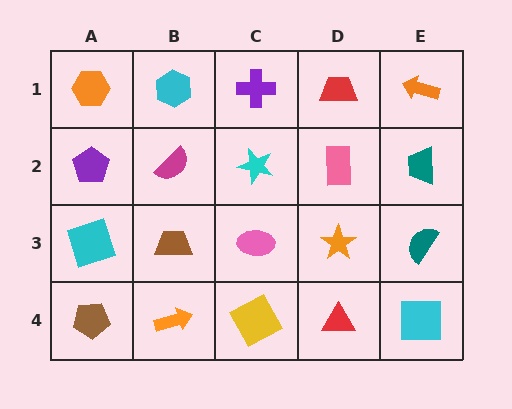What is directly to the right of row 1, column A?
A cyan hexagon.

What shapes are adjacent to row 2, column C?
A purple cross (row 1, column C), a pink ellipse (row 3, column C), a magenta semicircle (row 2, column B), a pink rectangle (row 2, column D).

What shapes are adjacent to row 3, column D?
A pink rectangle (row 2, column D), a red triangle (row 4, column D), a pink ellipse (row 3, column C), a teal semicircle (row 3, column E).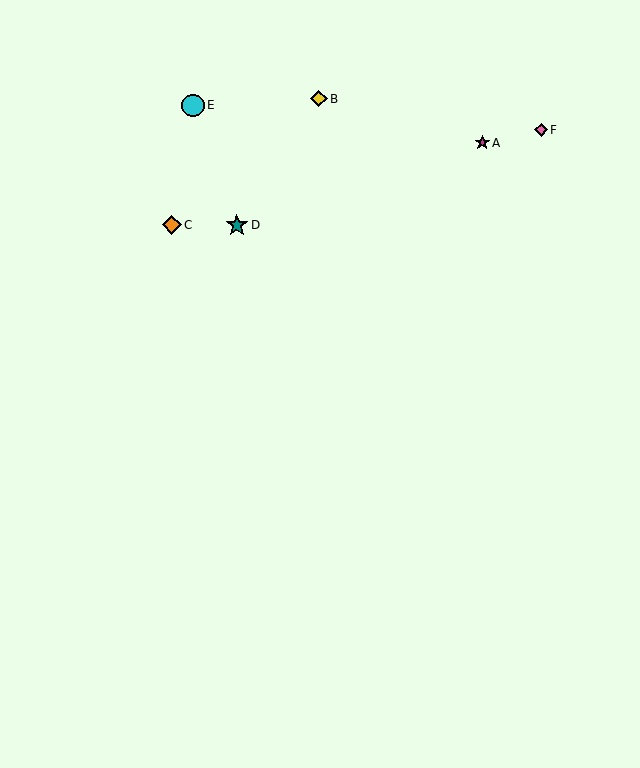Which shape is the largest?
The cyan circle (labeled E) is the largest.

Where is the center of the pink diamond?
The center of the pink diamond is at (541, 130).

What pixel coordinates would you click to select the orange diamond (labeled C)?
Click at (172, 225) to select the orange diamond C.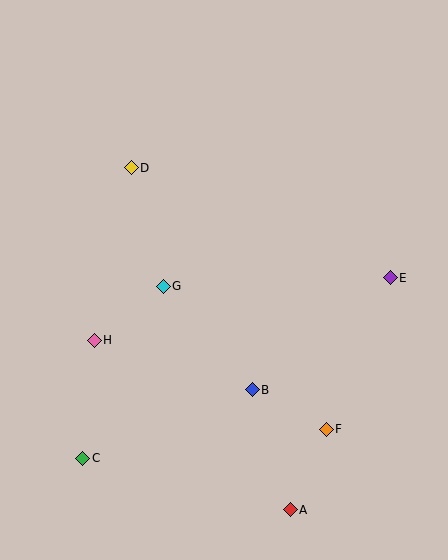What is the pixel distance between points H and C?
The distance between H and C is 119 pixels.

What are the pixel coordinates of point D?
Point D is at (131, 168).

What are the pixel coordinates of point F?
Point F is at (326, 429).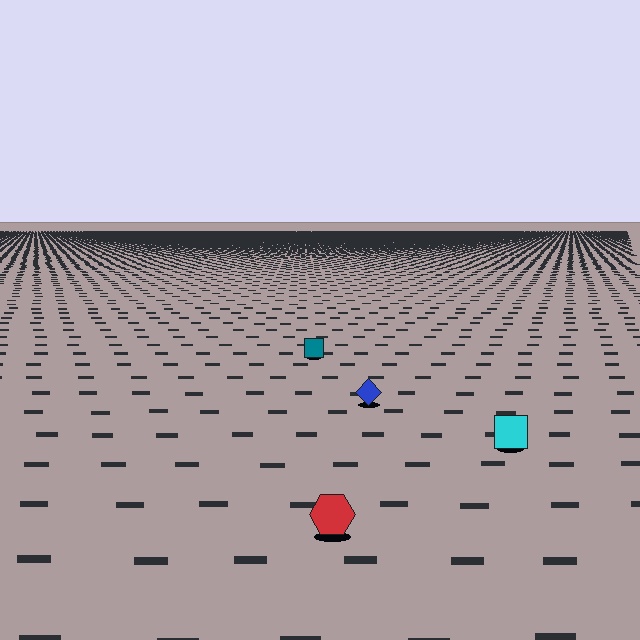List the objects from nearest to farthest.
From nearest to farthest: the red hexagon, the cyan square, the blue diamond, the teal square.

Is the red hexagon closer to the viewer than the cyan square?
Yes. The red hexagon is closer — you can tell from the texture gradient: the ground texture is coarser near it.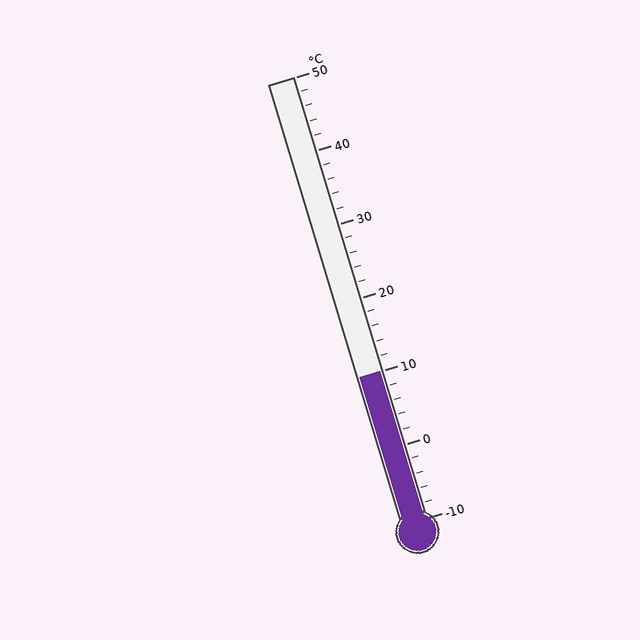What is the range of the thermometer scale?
The thermometer scale ranges from -10°C to 50°C.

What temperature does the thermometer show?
The thermometer shows approximately 10°C.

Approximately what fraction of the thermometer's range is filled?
The thermometer is filled to approximately 35% of its range.